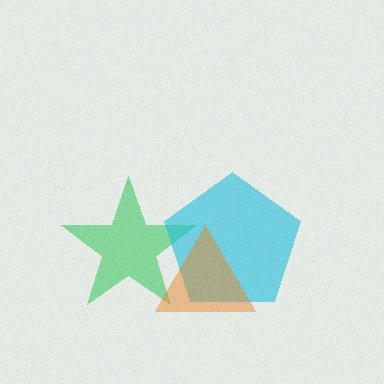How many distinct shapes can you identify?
There are 3 distinct shapes: a green star, a cyan pentagon, an orange triangle.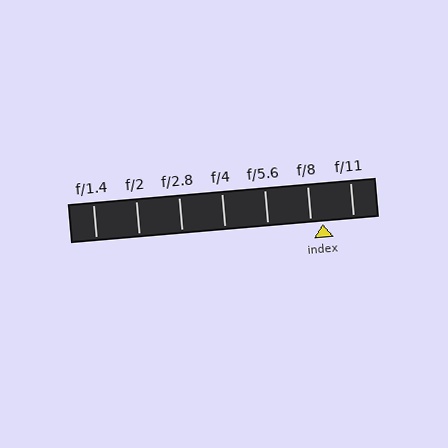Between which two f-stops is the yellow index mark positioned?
The index mark is between f/8 and f/11.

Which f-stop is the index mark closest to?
The index mark is closest to f/8.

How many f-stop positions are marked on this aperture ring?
There are 7 f-stop positions marked.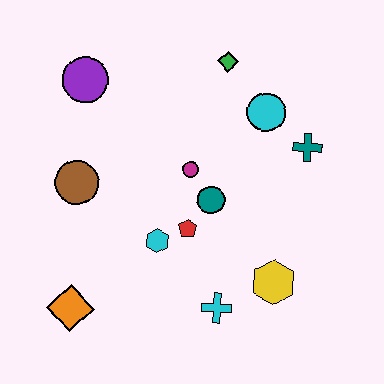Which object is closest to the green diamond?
The cyan circle is closest to the green diamond.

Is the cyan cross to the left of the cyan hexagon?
No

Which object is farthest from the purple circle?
The yellow hexagon is farthest from the purple circle.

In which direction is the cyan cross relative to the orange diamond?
The cyan cross is to the right of the orange diamond.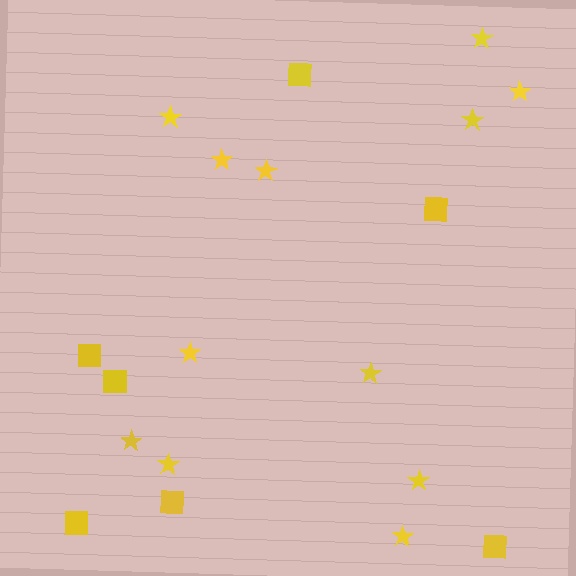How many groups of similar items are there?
There are 2 groups: one group of stars (12) and one group of squares (7).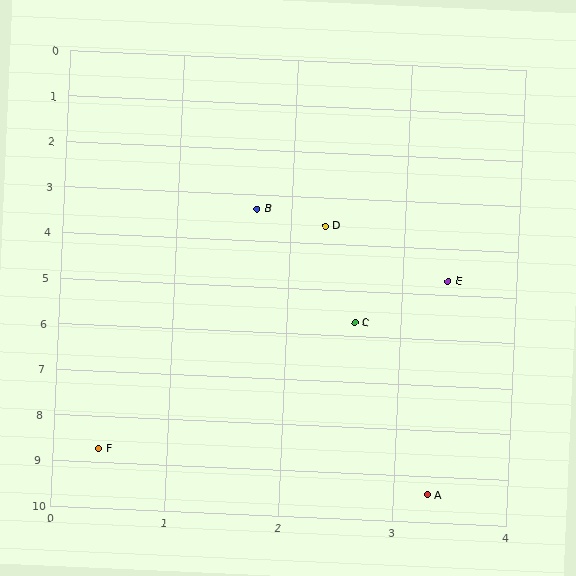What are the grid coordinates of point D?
Point D is at approximately (2.3, 3.6).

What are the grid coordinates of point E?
Point E is at approximately (3.4, 4.7).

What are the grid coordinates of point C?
Point C is at approximately (2.6, 5.7).